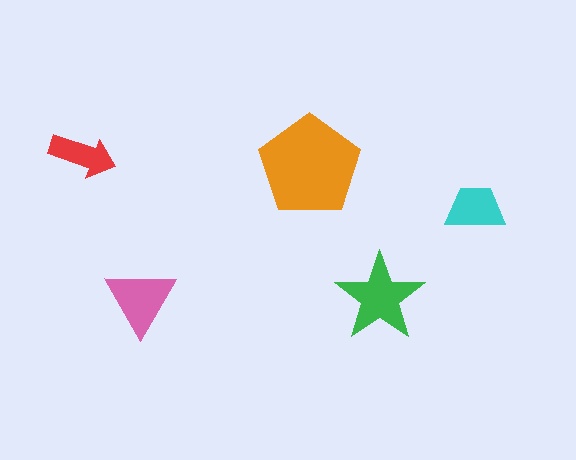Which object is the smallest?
The red arrow.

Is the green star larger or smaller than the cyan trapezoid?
Larger.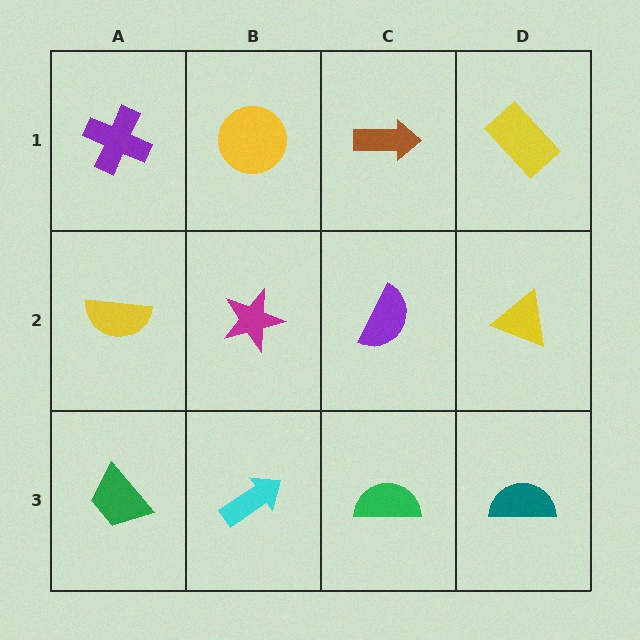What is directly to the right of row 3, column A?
A cyan arrow.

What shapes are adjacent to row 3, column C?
A purple semicircle (row 2, column C), a cyan arrow (row 3, column B), a teal semicircle (row 3, column D).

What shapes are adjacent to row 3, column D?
A yellow triangle (row 2, column D), a green semicircle (row 3, column C).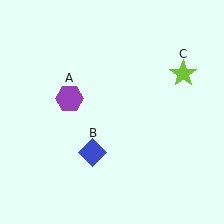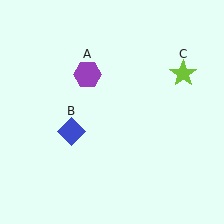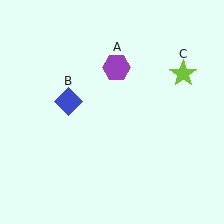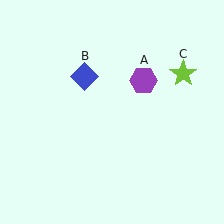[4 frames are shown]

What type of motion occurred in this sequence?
The purple hexagon (object A), blue diamond (object B) rotated clockwise around the center of the scene.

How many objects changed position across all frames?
2 objects changed position: purple hexagon (object A), blue diamond (object B).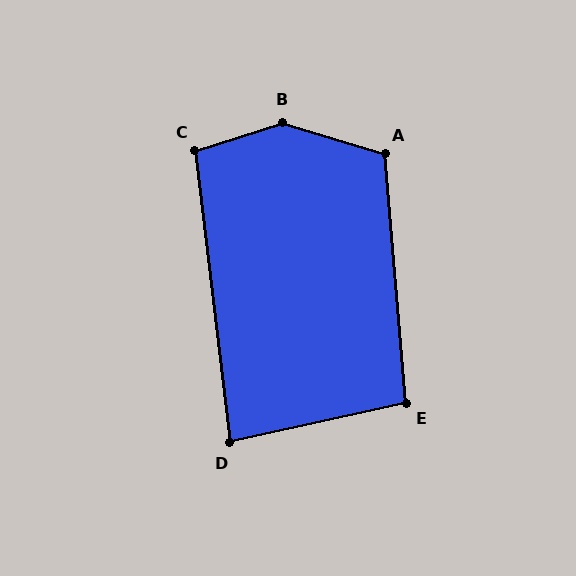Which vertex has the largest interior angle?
B, at approximately 145 degrees.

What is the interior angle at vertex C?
Approximately 101 degrees (obtuse).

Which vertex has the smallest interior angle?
D, at approximately 84 degrees.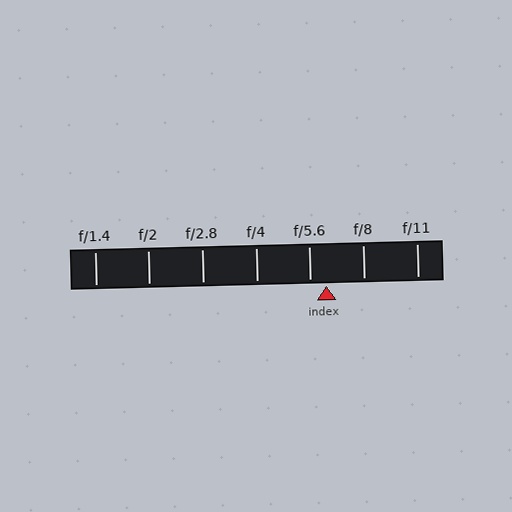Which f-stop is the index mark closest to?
The index mark is closest to f/5.6.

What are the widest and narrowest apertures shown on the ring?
The widest aperture shown is f/1.4 and the narrowest is f/11.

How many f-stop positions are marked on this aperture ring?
There are 7 f-stop positions marked.